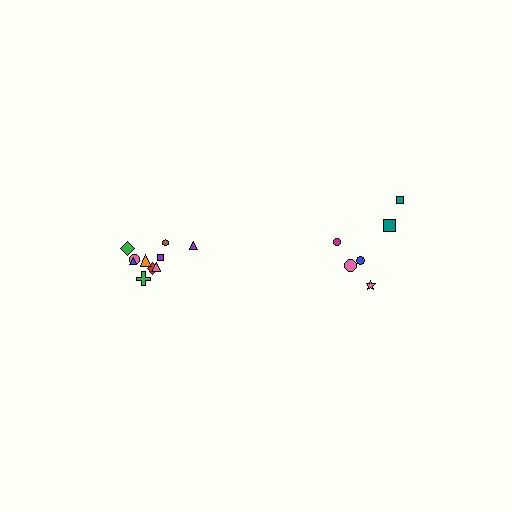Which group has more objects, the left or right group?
The left group.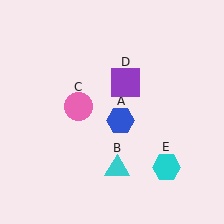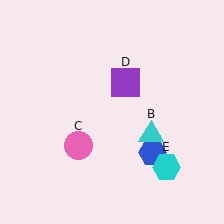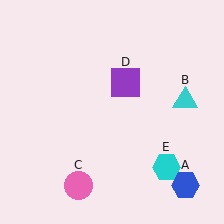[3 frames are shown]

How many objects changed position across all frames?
3 objects changed position: blue hexagon (object A), cyan triangle (object B), pink circle (object C).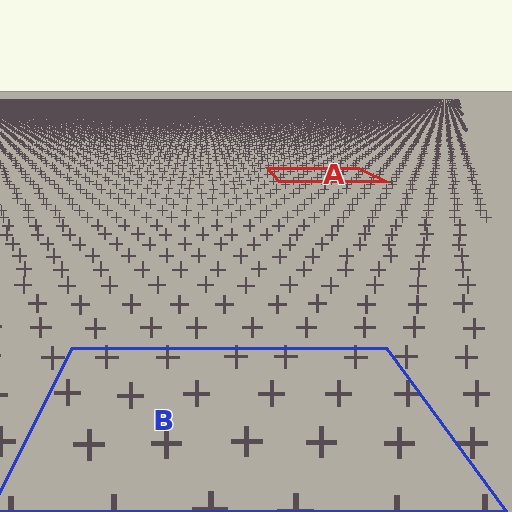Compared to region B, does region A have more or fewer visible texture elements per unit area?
Region A has more texture elements per unit area — they are packed more densely because it is farther away.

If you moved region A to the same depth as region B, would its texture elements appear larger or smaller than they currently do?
They would appear larger. At a closer depth, the same texture elements are projected at a bigger on-screen size.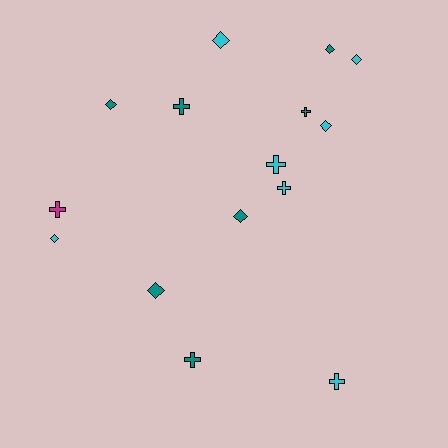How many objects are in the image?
There are 15 objects.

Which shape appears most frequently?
Diamond, with 8 objects.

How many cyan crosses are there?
There are 3 cyan crosses.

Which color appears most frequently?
Cyan, with 7 objects.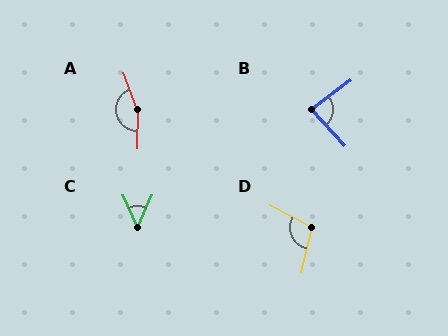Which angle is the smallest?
C, at approximately 50 degrees.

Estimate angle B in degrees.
Approximately 85 degrees.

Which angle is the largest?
A, at approximately 158 degrees.